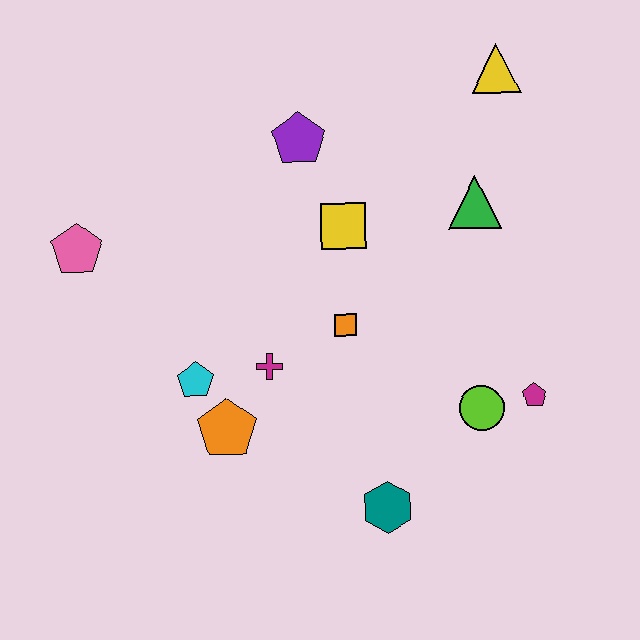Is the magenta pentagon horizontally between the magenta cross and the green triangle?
No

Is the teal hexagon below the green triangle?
Yes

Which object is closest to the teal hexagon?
The lime circle is closest to the teal hexagon.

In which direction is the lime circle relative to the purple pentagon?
The lime circle is below the purple pentagon.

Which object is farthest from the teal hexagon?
The yellow triangle is farthest from the teal hexagon.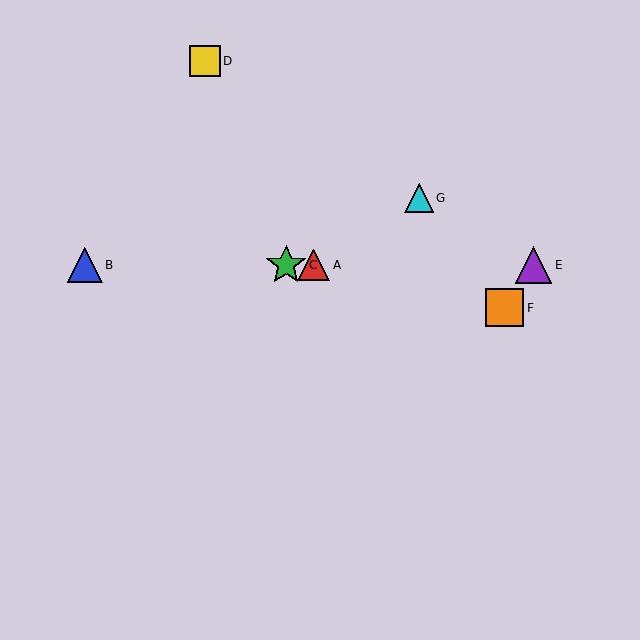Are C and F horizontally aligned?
No, C is at y≈265 and F is at y≈308.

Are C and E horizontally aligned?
Yes, both are at y≈265.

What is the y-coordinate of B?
Object B is at y≈265.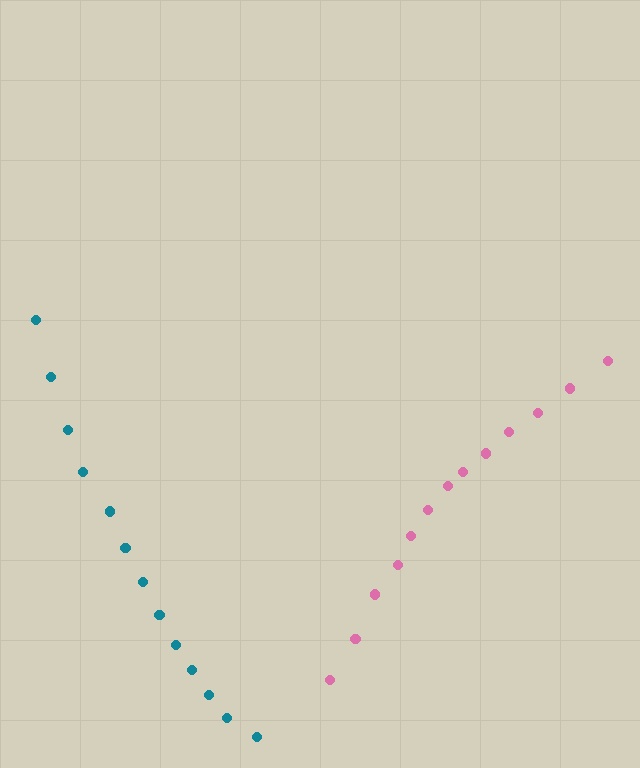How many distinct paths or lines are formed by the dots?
There are 2 distinct paths.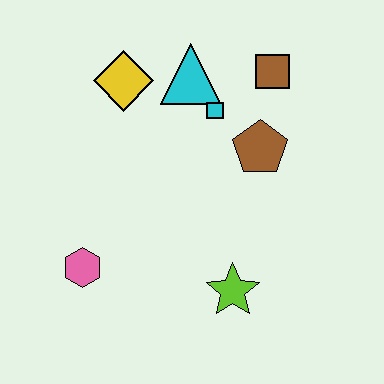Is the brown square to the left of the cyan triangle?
No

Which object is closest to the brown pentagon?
The cyan square is closest to the brown pentagon.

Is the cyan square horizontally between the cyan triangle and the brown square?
Yes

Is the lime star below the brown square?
Yes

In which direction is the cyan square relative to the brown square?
The cyan square is to the left of the brown square.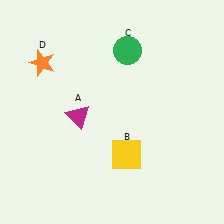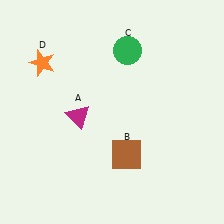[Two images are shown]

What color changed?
The square (B) changed from yellow in Image 1 to brown in Image 2.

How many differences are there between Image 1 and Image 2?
There is 1 difference between the two images.